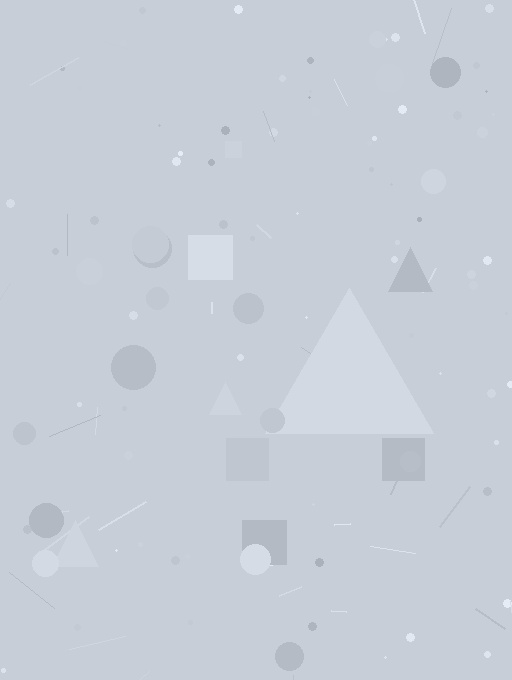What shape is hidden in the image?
A triangle is hidden in the image.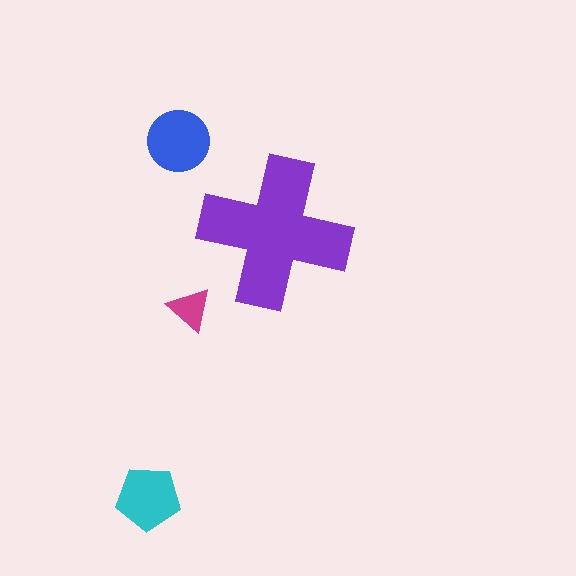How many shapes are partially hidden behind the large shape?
0 shapes are partially hidden.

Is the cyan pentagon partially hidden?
No, the cyan pentagon is fully visible.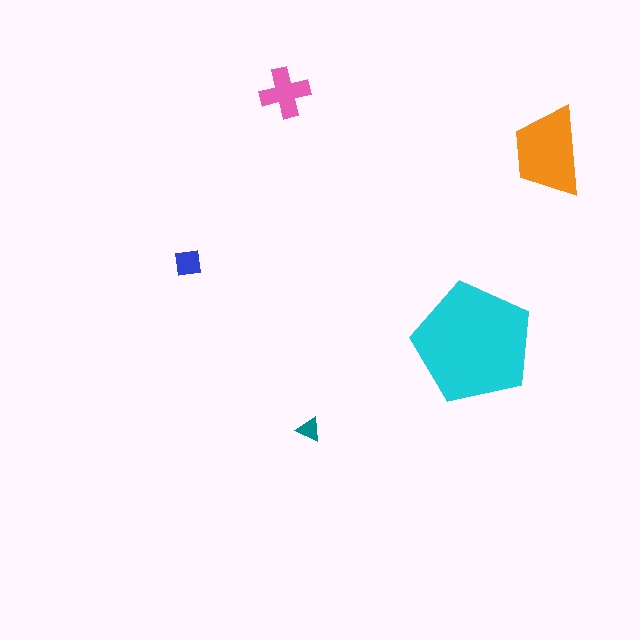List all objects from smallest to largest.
The teal triangle, the blue square, the pink cross, the orange trapezoid, the cyan pentagon.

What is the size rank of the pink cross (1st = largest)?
3rd.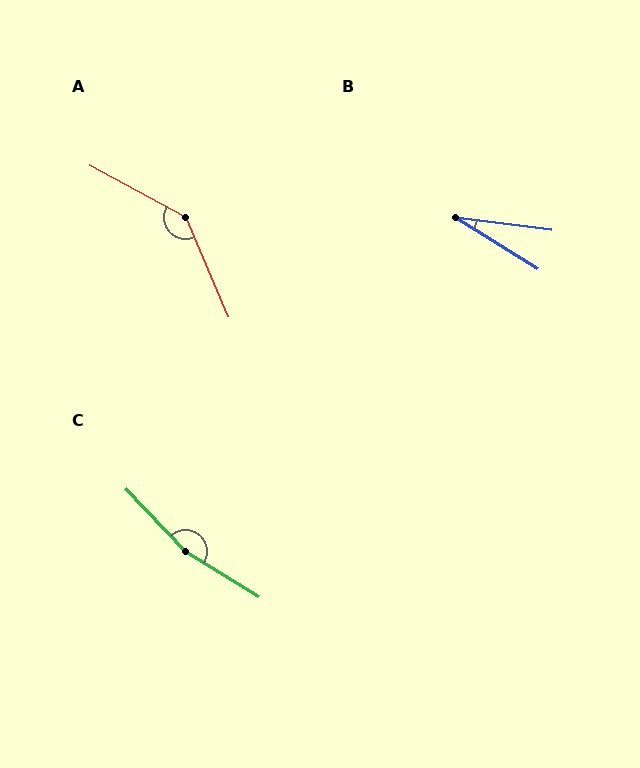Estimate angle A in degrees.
Approximately 142 degrees.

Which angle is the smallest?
B, at approximately 24 degrees.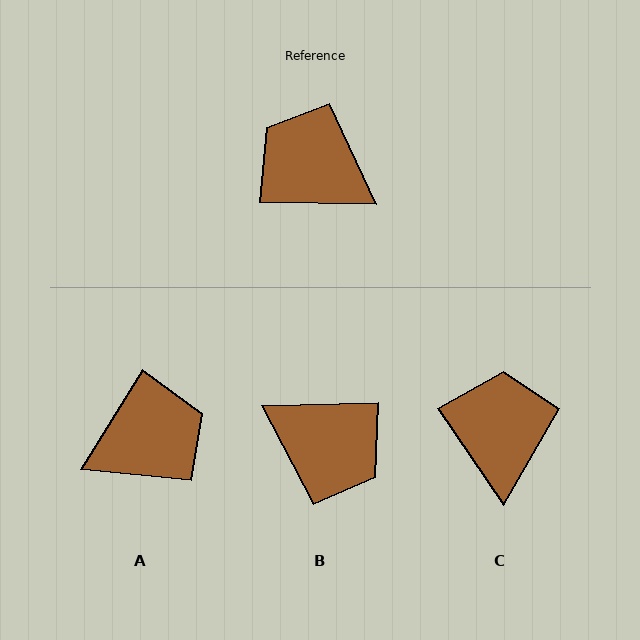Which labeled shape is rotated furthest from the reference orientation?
B, about 177 degrees away.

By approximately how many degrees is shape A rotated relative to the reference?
Approximately 121 degrees clockwise.